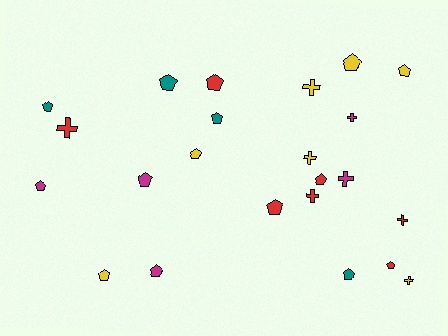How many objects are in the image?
There are 23 objects.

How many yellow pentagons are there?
There are 4 yellow pentagons.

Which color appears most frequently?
Yellow, with 7 objects.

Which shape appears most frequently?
Pentagon, with 15 objects.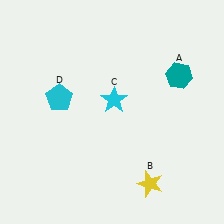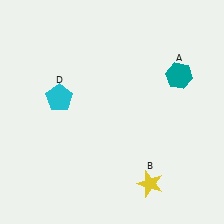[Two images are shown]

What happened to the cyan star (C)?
The cyan star (C) was removed in Image 2. It was in the top-right area of Image 1.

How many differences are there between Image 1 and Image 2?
There is 1 difference between the two images.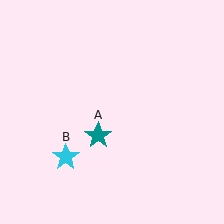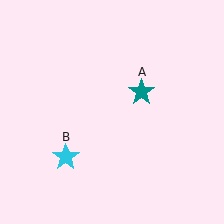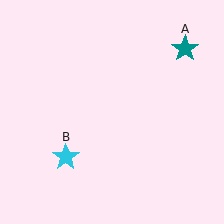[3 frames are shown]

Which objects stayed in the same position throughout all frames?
Cyan star (object B) remained stationary.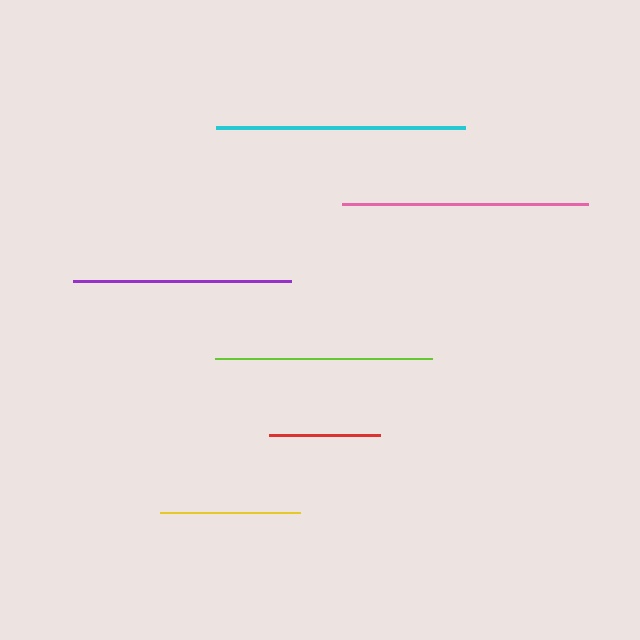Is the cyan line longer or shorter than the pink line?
The cyan line is longer than the pink line.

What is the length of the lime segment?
The lime segment is approximately 217 pixels long.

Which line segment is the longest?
The cyan line is the longest at approximately 250 pixels.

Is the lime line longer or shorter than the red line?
The lime line is longer than the red line.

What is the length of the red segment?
The red segment is approximately 112 pixels long.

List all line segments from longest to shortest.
From longest to shortest: cyan, pink, purple, lime, yellow, red.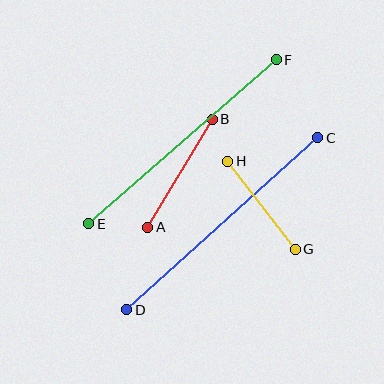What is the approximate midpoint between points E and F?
The midpoint is at approximately (182, 142) pixels.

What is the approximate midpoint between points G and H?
The midpoint is at approximately (261, 205) pixels.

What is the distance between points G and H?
The distance is approximately 111 pixels.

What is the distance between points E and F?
The distance is approximately 249 pixels.